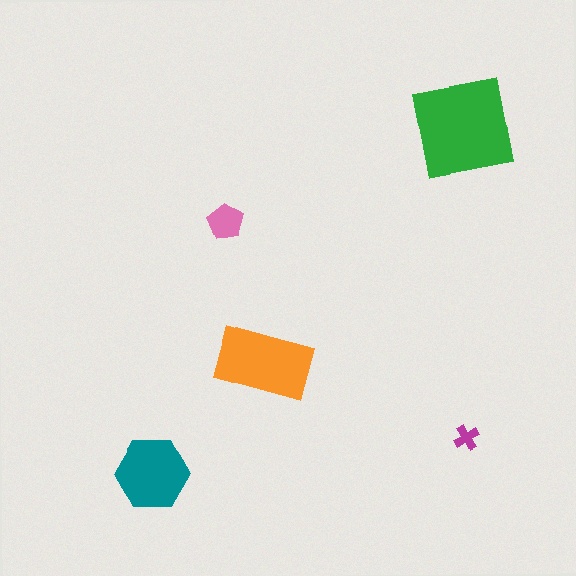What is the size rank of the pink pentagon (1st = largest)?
4th.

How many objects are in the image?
There are 5 objects in the image.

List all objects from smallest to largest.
The magenta cross, the pink pentagon, the teal hexagon, the orange rectangle, the green square.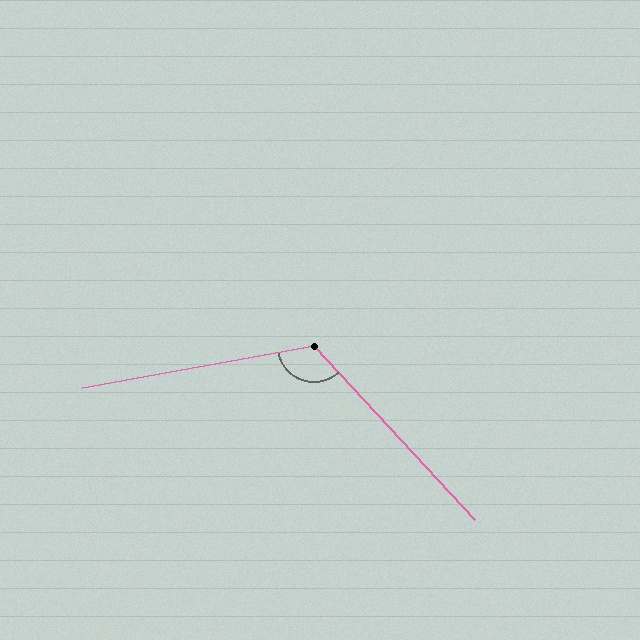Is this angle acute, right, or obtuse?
It is obtuse.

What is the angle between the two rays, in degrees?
Approximately 123 degrees.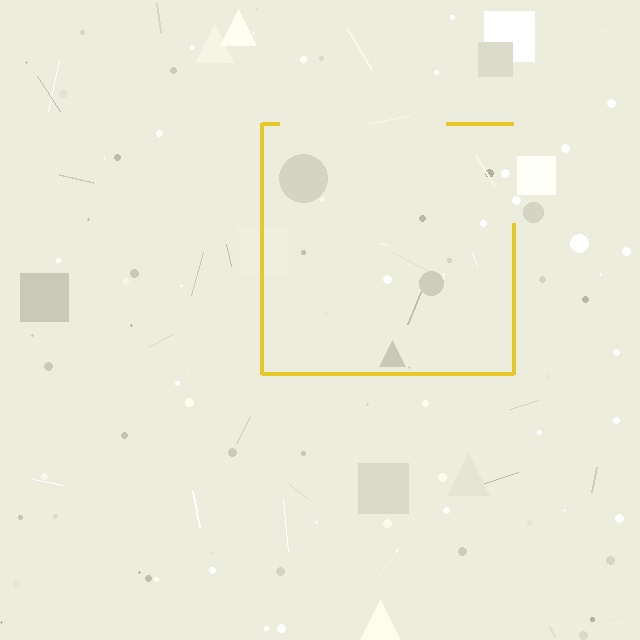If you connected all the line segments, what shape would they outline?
They would outline a square.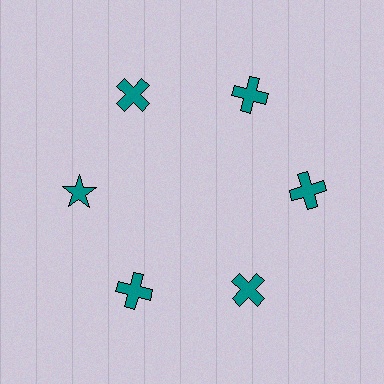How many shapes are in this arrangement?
There are 6 shapes arranged in a ring pattern.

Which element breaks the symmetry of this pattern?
The teal star at roughly the 9 o'clock position breaks the symmetry. All other shapes are teal crosses.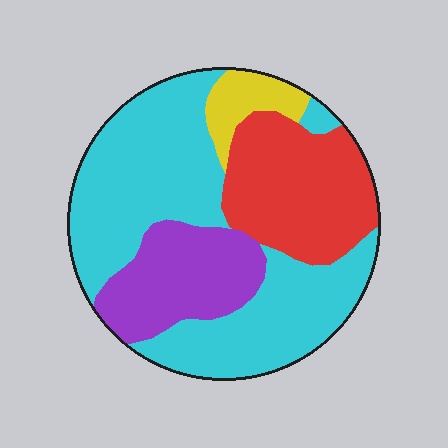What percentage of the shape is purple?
Purple takes up between a sixth and a third of the shape.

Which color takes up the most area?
Cyan, at roughly 50%.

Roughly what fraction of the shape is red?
Red covers around 25% of the shape.